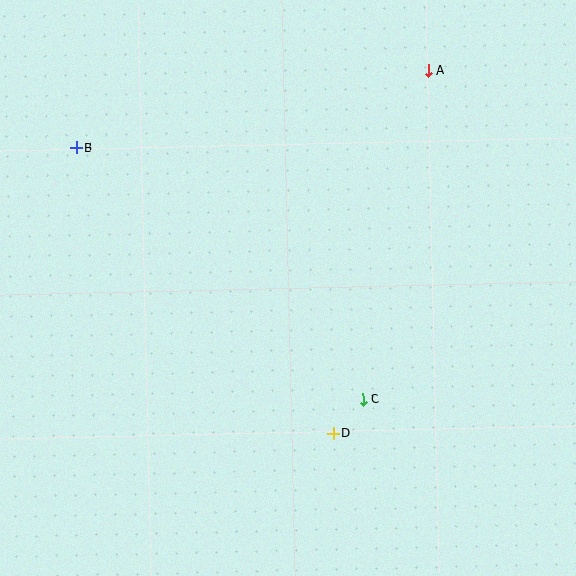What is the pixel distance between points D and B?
The distance between D and B is 385 pixels.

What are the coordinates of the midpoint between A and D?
The midpoint between A and D is at (381, 252).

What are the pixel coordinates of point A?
Point A is at (429, 71).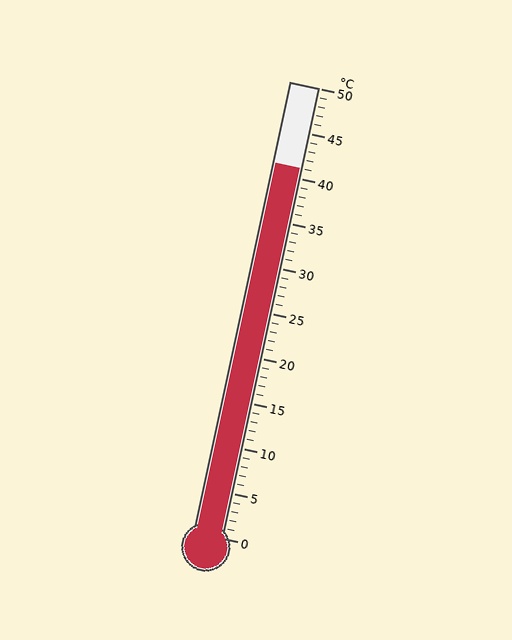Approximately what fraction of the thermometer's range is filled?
The thermometer is filled to approximately 80% of its range.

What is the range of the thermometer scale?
The thermometer scale ranges from 0°C to 50°C.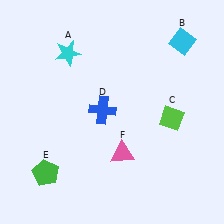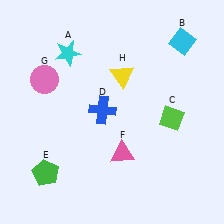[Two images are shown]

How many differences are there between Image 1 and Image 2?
There are 2 differences between the two images.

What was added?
A pink circle (G), a yellow triangle (H) were added in Image 2.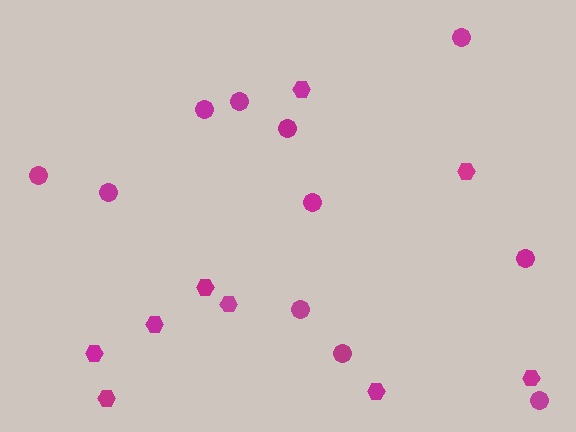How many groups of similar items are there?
There are 2 groups: one group of hexagons (9) and one group of circles (11).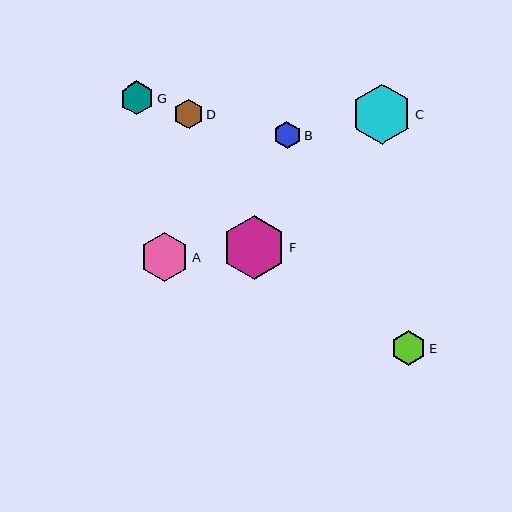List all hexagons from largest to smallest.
From largest to smallest: F, C, A, E, G, D, B.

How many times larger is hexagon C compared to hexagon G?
Hexagon C is approximately 1.8 times the size of hexagon G.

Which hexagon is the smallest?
Hexagon B is the smallest with a size of approximately 27 pixels.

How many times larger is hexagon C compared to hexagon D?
Hexagon C is approximately 2.1 times the size of hexagon D.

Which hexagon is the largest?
Hexagon F is the largest with a size of approximately 64 pixels.